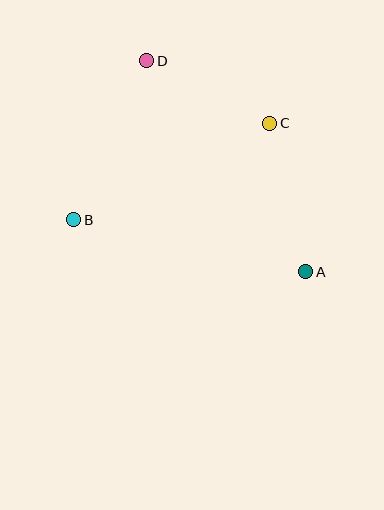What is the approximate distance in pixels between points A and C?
The distance between A and C is approximately 153 pixels.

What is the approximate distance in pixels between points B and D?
The distance between B and D is approximately 175 pixels.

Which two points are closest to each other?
Points C and D are closest to each other.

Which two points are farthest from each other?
Points A and D are farthest from each other.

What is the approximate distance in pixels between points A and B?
The distance between A and B is approximately 238 pixels.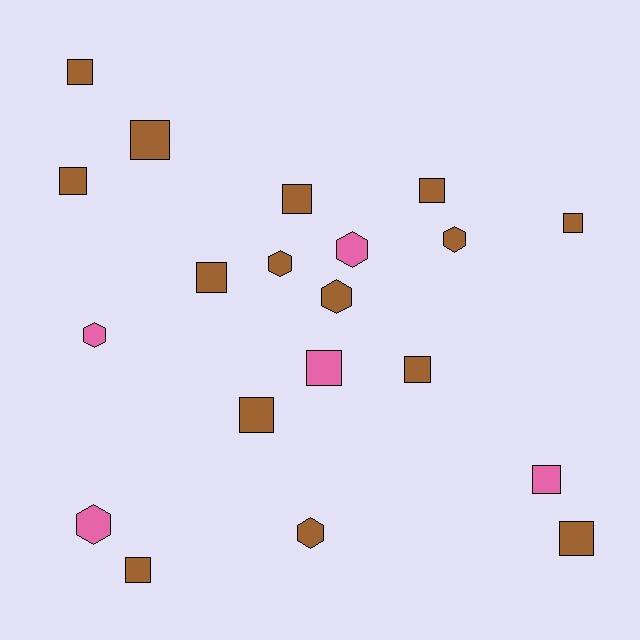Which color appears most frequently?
Brown, with 15 objects.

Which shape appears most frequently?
Square, with 13 objects.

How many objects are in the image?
There are 20 objects.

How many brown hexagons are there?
There are 4 brown hexagons.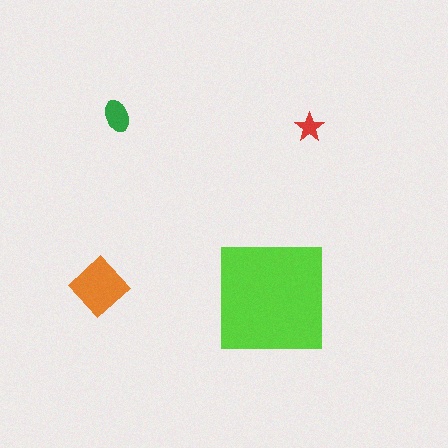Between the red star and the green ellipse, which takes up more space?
The green ellipse.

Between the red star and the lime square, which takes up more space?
The lime square.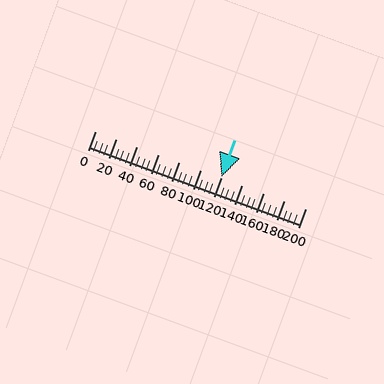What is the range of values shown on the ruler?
The ruler shows values from 0 to 200.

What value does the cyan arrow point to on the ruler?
The cyan arrow points to approximately 120.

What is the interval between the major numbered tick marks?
The major tick marks are spaced 20 units apart.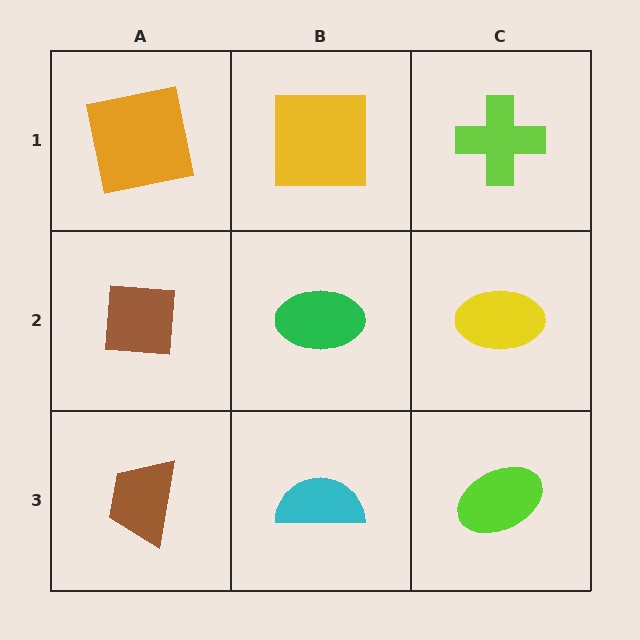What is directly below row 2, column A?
A brown trapezoid.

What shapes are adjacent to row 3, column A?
A brown square (row 2, column A), a cyan semicircle (row 3, column B).